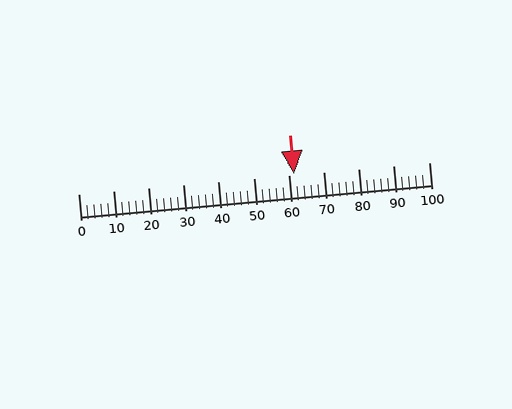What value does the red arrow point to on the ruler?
The red arrow points to approximately 61.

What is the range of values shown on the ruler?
The ruler shows values from 0 to 100.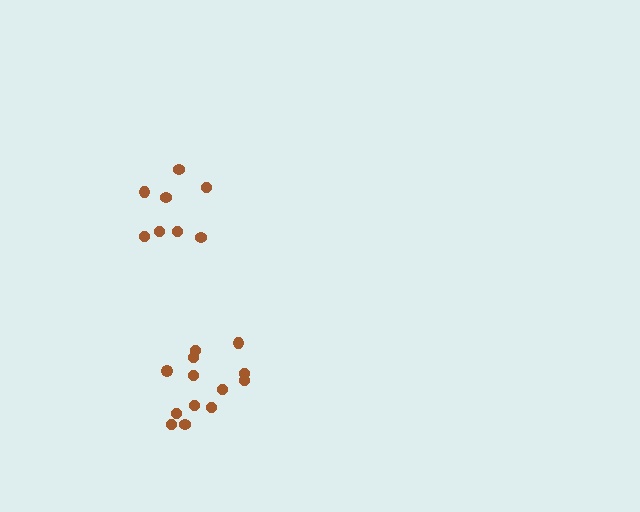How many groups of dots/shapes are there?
There are 2 groups.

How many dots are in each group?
Group 1: 13 dots, Group 2: 8 dots (21 total).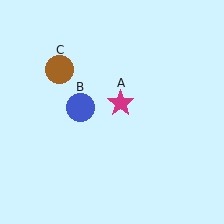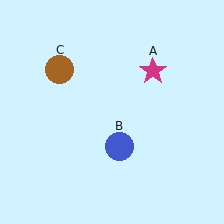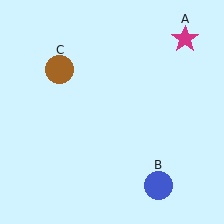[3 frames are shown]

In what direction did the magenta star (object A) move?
The magenta star (object A) moved up and to the right.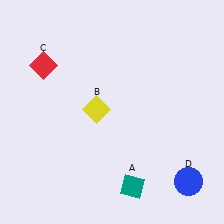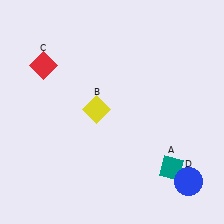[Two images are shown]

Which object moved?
The teal diamond (A) moved right.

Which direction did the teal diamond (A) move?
The teal diamond (A) moved right.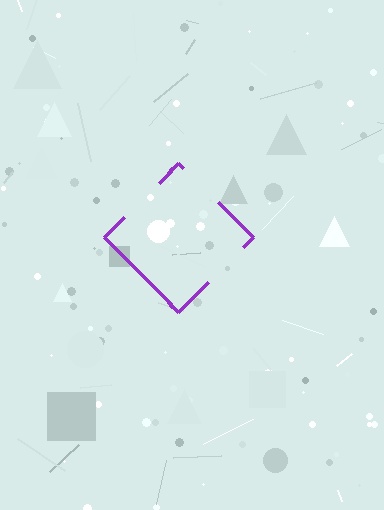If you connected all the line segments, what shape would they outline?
They would outline a diamond.